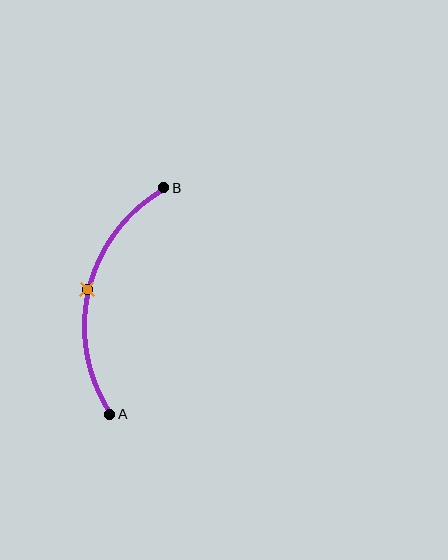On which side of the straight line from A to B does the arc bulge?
The arc bulges to the left of the straight line connecting A and B.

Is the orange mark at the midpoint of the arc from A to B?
Yes. The orange mark lies on the arc at equal arc-length from both A and B — it is the arc midpoint.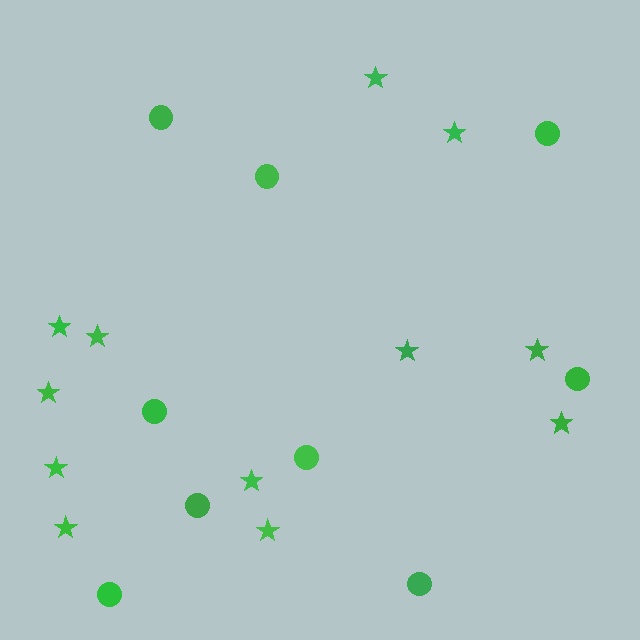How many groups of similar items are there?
There are 2 groups: one group of circles (9) and one group of stars (12).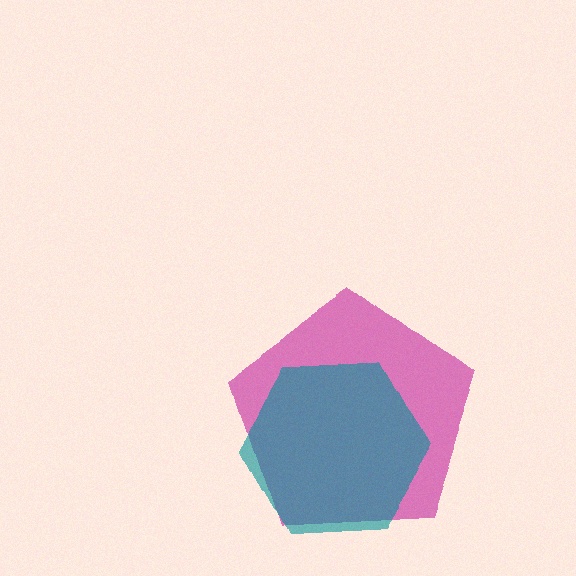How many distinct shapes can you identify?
There are 2 distinct shapes: a magenta pentagon, a teal hexagon.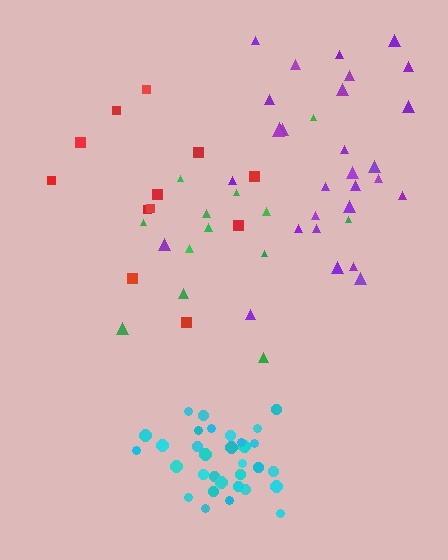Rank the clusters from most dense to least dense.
cyan, purple, red, green.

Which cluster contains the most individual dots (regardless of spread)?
Cyan (32).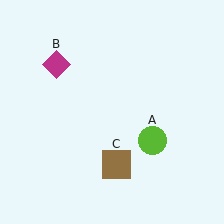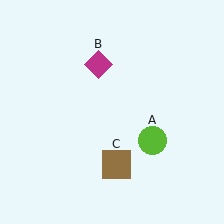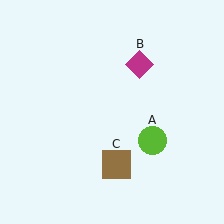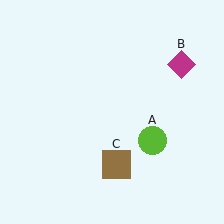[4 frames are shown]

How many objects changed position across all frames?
1 object changed position: magenta diamond (object B).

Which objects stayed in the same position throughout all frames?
Lime circle (object A) and brown square (object C) remained stationary.